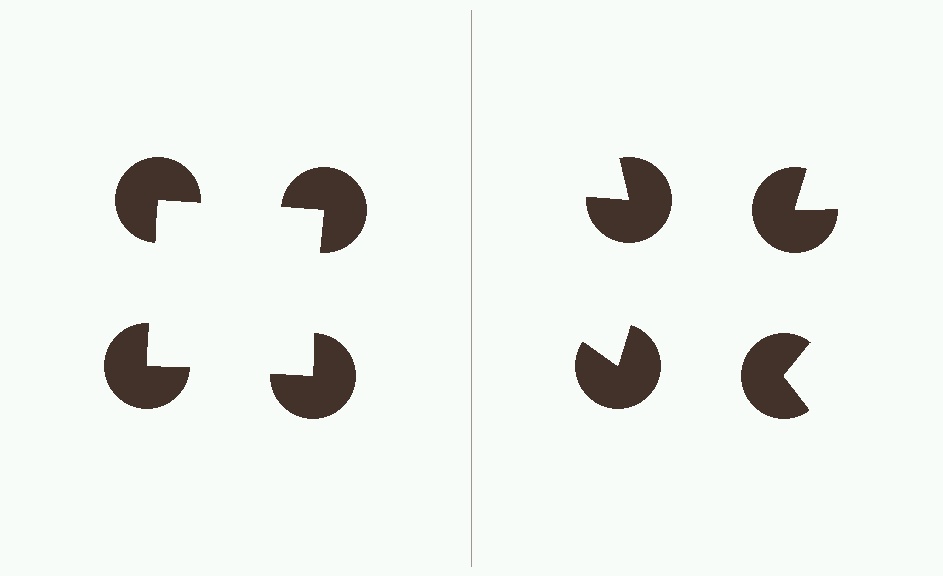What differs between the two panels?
The pac-man discs are positioned identically on both sides; only the wedge orientations differ. On the left they align to a square; on the right they are misaligned.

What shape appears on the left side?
An illusory square.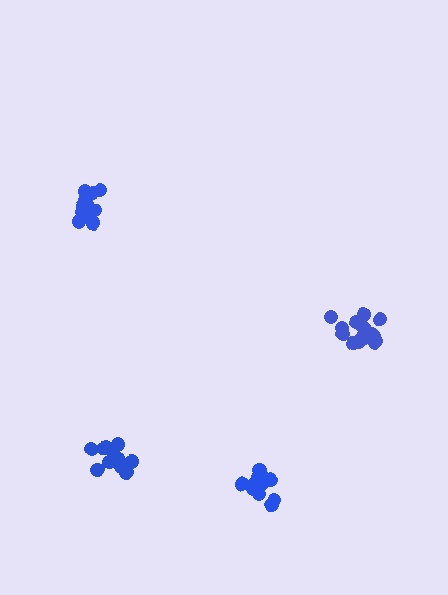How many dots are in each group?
Group 1: 12 dots, Group 2: 16 dots, Group 3: 13 dots, Group 4: 14 dots (55 total).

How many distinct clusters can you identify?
There are 4 distinct clusters.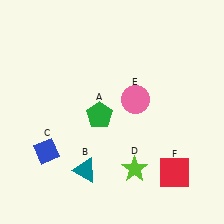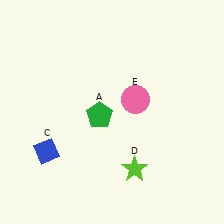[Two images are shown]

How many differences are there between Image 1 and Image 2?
There are 2 differences between the two images.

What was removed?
The red square (F), the teal triangle (B) were removed in Image 2.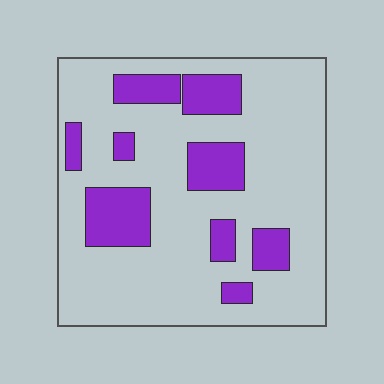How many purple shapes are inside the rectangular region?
9.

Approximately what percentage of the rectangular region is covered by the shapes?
Approximately 20%.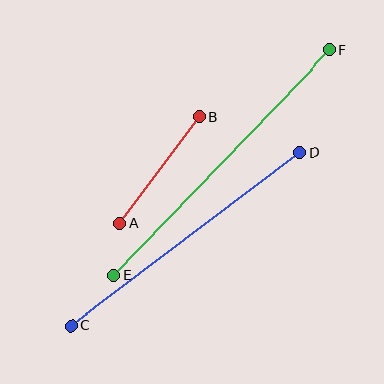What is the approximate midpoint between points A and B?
The midpoint is at approximately (159, 170) pixels.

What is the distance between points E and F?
The distance is approximately 312 pixels.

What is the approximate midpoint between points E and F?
The midpoint is at approximately (222, 163) pixels.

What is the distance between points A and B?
The distance is approximately 133 pixels.